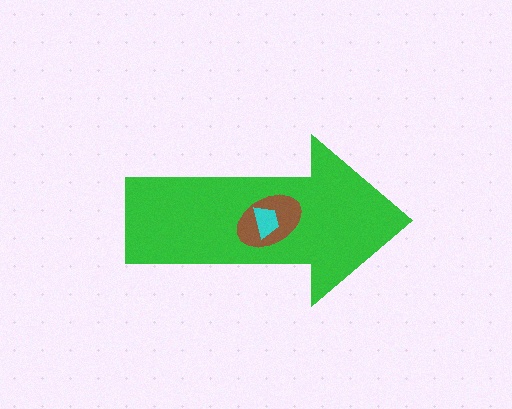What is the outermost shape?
The green arrow.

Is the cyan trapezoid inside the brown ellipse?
Yes.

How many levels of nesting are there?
3.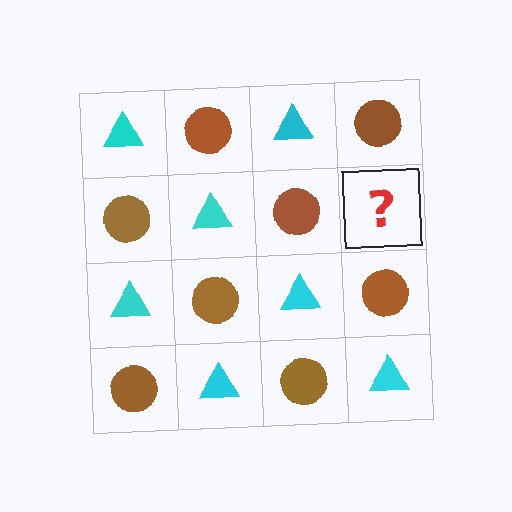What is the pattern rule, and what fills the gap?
The rule is that it alternates cyan triangle and brown circle in a checkerboard pattern. The gap should be filled with a cyan triangle.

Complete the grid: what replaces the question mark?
The question mark should be replaced with a cyan triangle.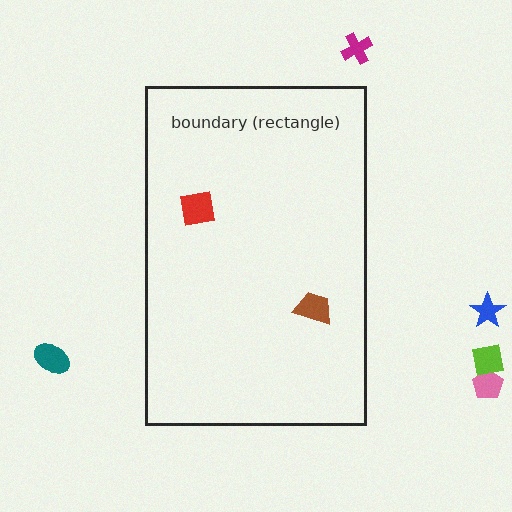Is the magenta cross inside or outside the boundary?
Outside.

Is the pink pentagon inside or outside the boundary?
Outside.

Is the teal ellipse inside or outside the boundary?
Outside.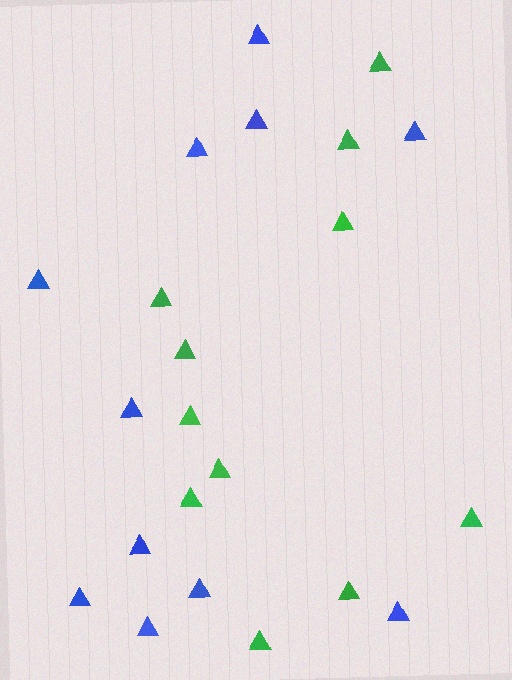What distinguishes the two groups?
There are 2 groups: one group of green triangles (11) and one group of blue triangles (11).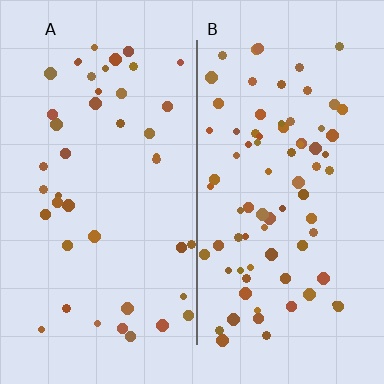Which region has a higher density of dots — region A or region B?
B (the right).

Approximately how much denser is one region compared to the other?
Approximately 1.8× — region B over region A.